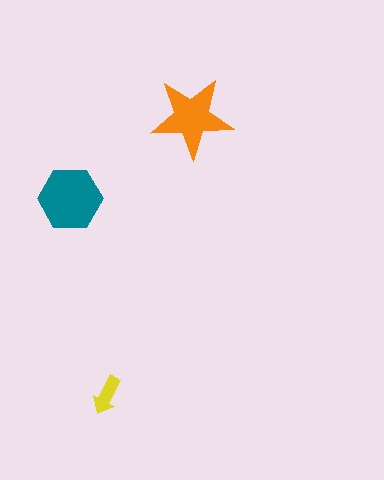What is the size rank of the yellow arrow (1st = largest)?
3rd.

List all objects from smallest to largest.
The yellow arrow, the orange star, the teal hexagon.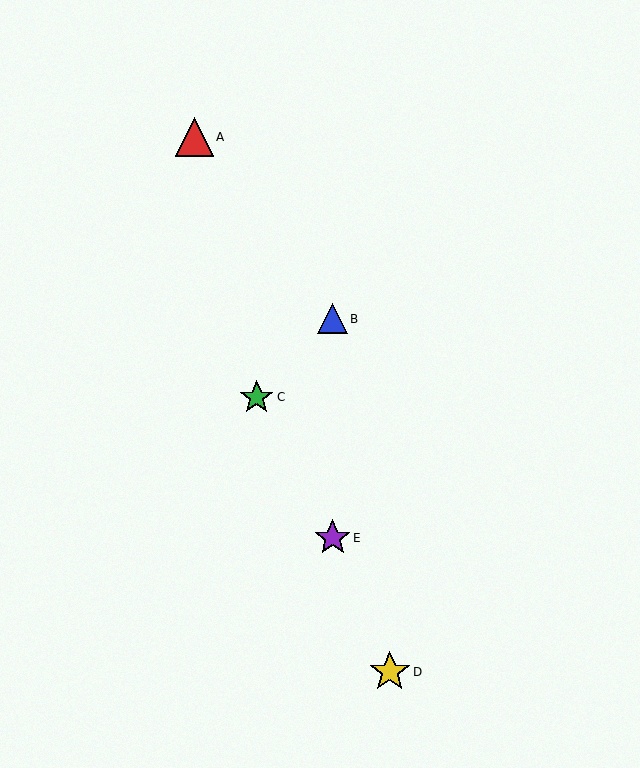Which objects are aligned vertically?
Objects B, E are aligned vertically.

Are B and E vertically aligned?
Yes, both are at x≈333.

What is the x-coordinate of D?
Object D is at x≈390.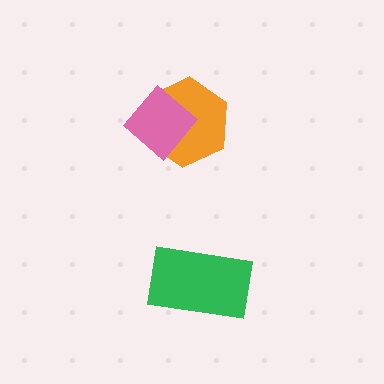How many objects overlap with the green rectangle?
0 objects overlap with the green rectangle.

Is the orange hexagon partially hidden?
Yes, it is partially covered by another shape.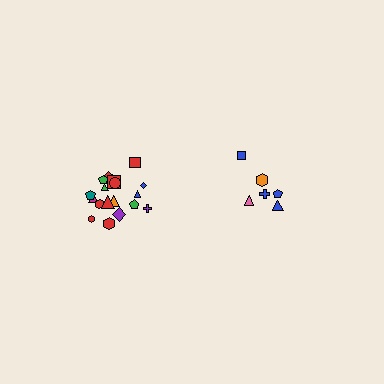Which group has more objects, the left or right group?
The left group.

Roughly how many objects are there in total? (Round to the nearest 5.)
Roughly 25 objects in total.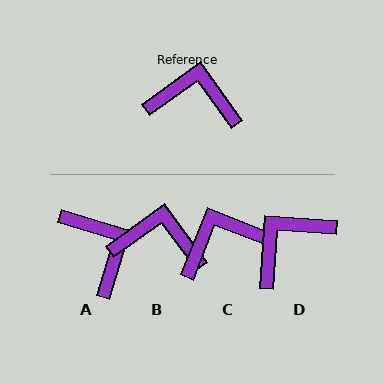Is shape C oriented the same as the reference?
No, it is off by about 33 degrees.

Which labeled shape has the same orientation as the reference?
B.